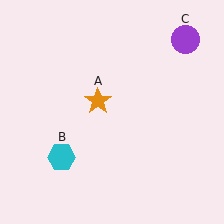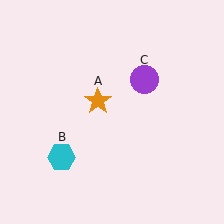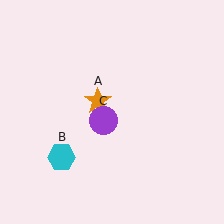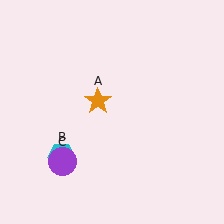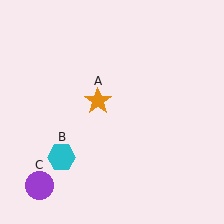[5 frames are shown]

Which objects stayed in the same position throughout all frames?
Orange star (object A) and cyan hexagon (object B) remained stationary.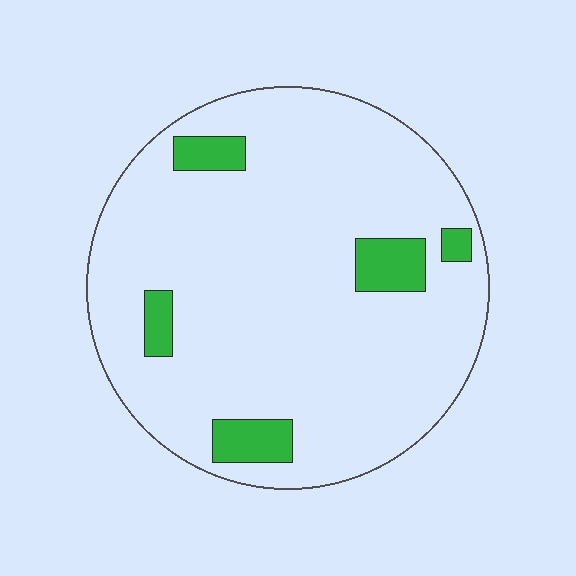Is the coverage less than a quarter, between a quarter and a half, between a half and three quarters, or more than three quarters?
Less than a quarter.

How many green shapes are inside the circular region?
5.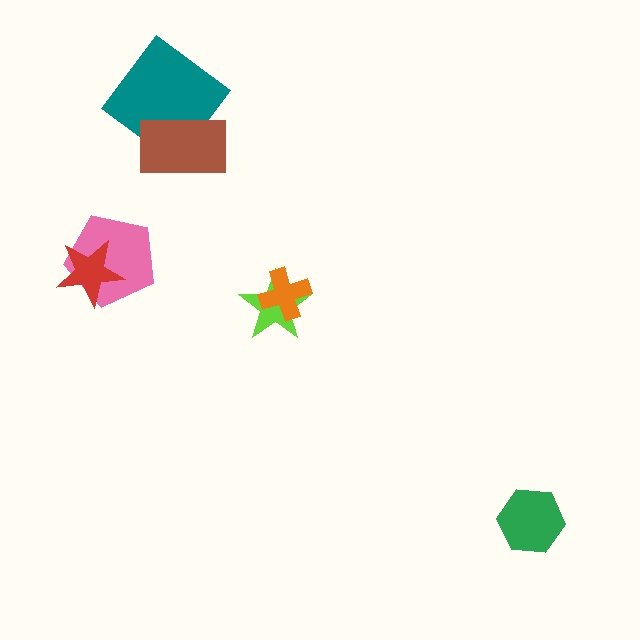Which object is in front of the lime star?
The orange cross is in front of the lime star.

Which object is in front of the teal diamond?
The brown rectangle is in front of the teal diamond.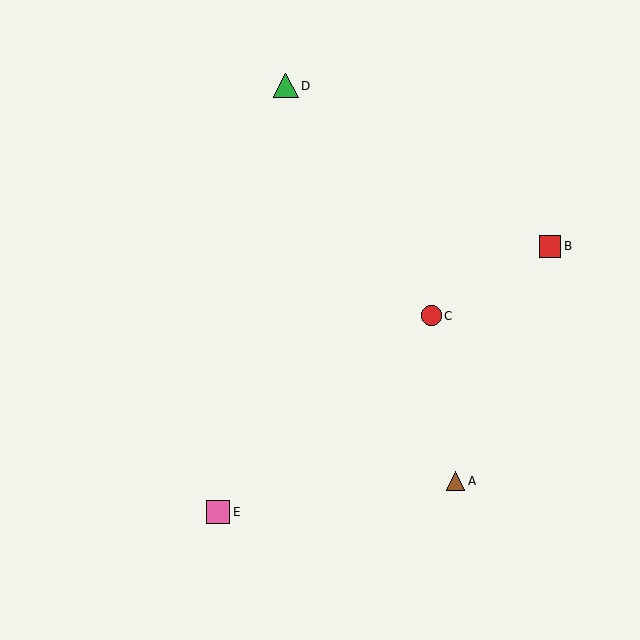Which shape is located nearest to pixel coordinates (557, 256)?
The red square (labeled B) at (550, 246) is nearest to that location.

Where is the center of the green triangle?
The center of the green triangle is at (286, 86).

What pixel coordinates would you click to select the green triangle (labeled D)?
Click at (286, 86) to select the green triangle D.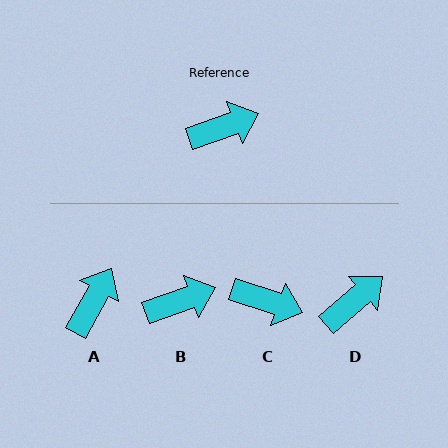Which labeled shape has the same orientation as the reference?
B.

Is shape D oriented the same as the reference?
No, it is off by about 20 degrees.